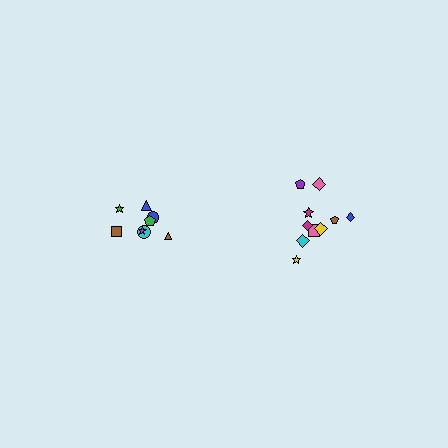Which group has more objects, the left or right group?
The right group.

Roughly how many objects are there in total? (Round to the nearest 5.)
Roughly 20 objects in total.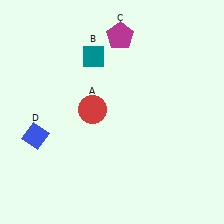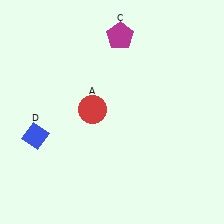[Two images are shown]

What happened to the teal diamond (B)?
The teal diamond (B) was removed in Image 2. It was in the top-left area of Image 1.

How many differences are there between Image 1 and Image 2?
There is 1 difference between the two images.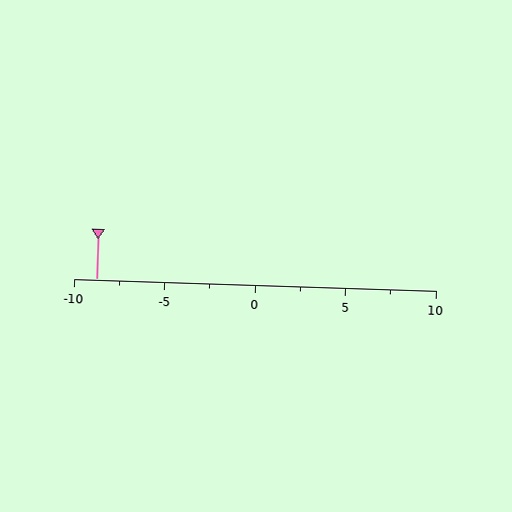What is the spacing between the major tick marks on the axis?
The major ticks are spaced 5 apart.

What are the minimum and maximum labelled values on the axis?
The axis runs from -10 to 10.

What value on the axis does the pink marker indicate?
The marker indicates approximately -8.8.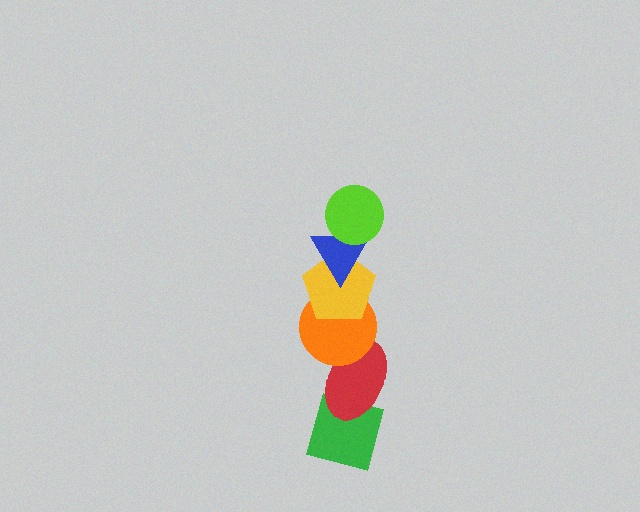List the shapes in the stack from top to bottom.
From top to bottom: the lime circle, the blue triangle, the yellow pentagon, the orange circle, the red ellipse, the green diamond.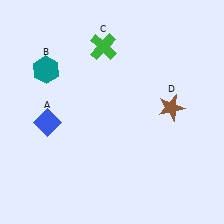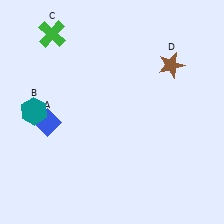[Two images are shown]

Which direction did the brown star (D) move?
The brown star (D) moved up.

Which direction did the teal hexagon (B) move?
The teal hexagon (B) moved down.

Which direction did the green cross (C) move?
The green cross (C) moved left.